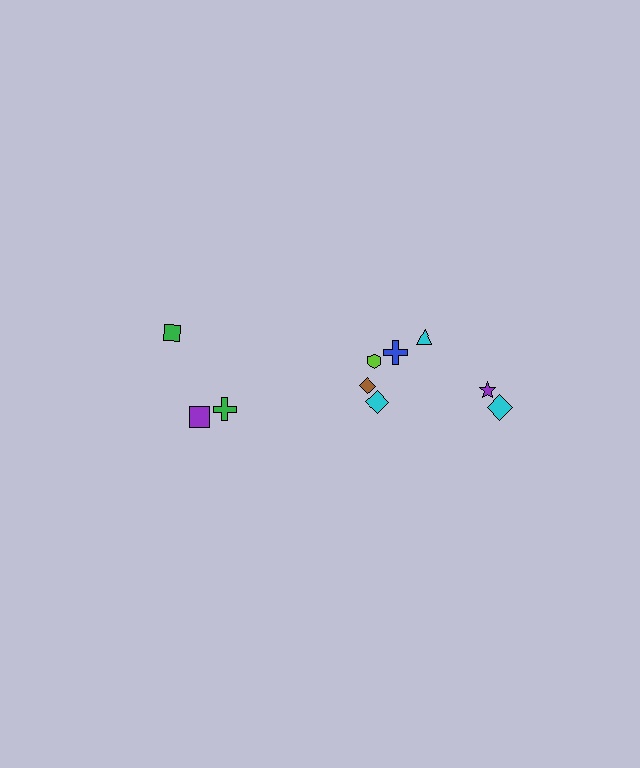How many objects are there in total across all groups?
There are 10 objects.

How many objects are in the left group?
There are 3 objects.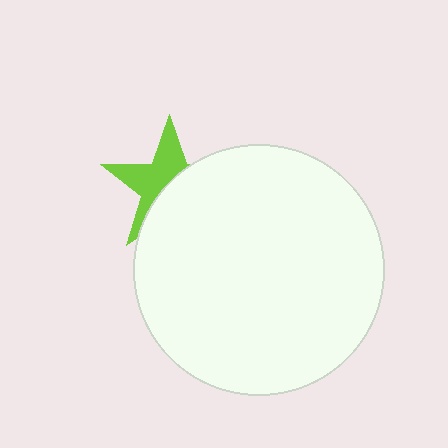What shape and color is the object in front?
The object in front is a white circle.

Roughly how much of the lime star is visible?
About half of it is visible (roughly 48%).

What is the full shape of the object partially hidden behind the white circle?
The partially hidden object is a lime star.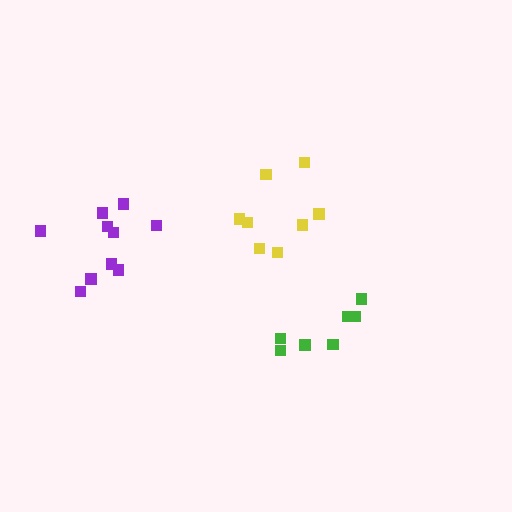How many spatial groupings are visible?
There are 3 spatial groupings.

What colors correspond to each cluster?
The clusters are colored: yellow, green, purple.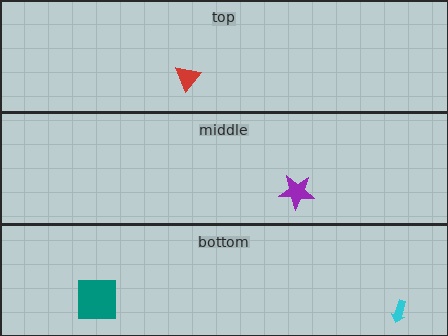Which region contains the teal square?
The bottom region.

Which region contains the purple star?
The middle region.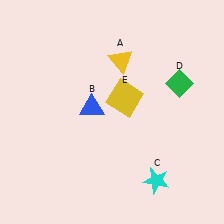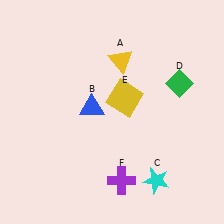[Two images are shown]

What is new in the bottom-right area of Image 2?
A purple cross (F) was added in the bottom-right area of Image 2.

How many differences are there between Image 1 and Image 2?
There is 1 difference between the two images.